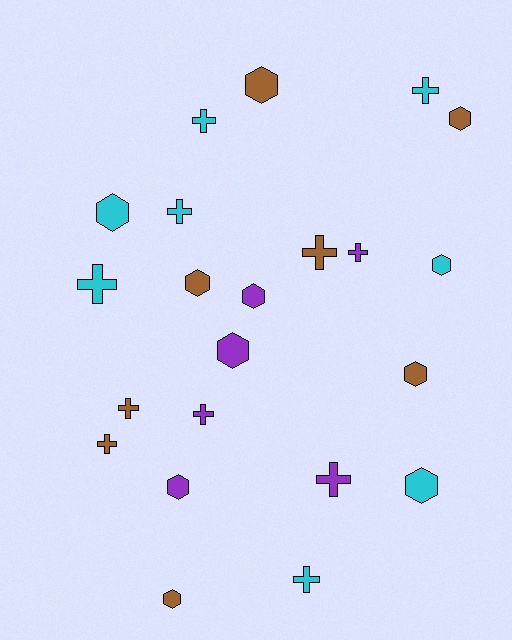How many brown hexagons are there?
There are 5 brown hexagons.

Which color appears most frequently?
Cyan, with 8 objects.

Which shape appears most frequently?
Cross, with 11 objects.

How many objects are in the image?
There are 22 objects.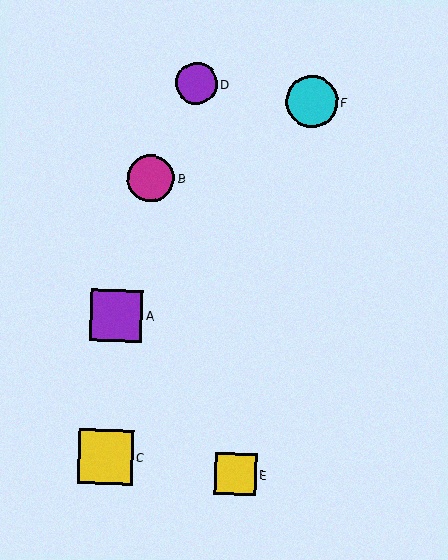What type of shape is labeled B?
Shape B is a magenta circle.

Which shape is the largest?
The yellow square (labeled C) is the largest.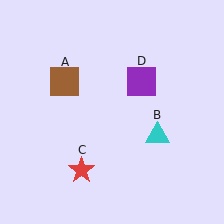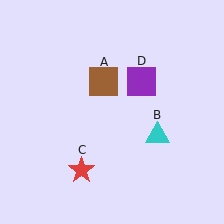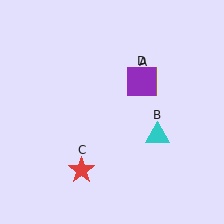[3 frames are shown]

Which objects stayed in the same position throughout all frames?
Cyan triangle (object B) and red star (object C) and purple square (object D) remained stationary.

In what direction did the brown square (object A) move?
The brown square (object A) moved right.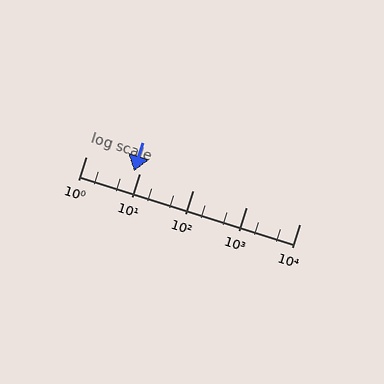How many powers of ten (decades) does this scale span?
The scale spans 4 decades, from 1 to 10000.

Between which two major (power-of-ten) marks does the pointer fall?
The pointer is between 1 and 10.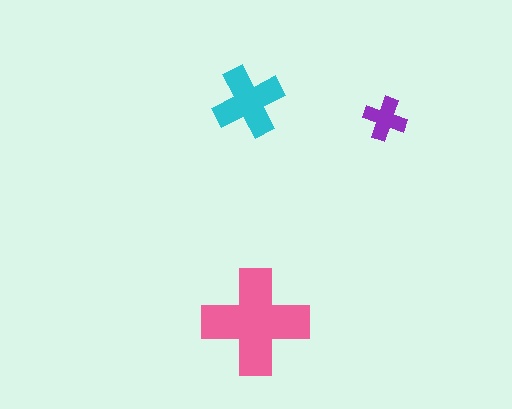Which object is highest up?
The cyan cross is topmost.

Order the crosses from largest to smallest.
the pink one, the cyan one, the purple one.